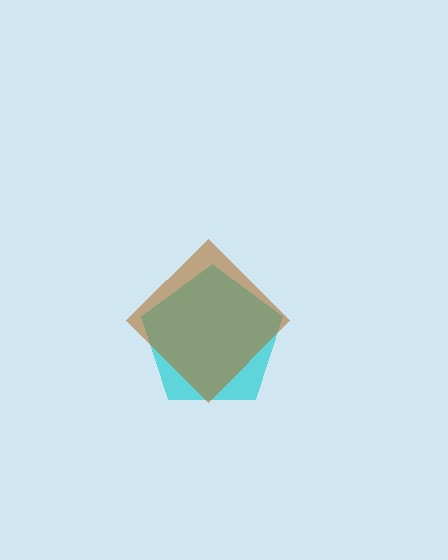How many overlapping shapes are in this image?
There are 2 overlapping shapes in the image.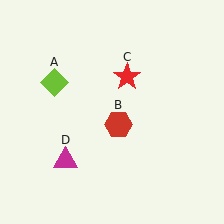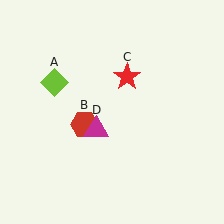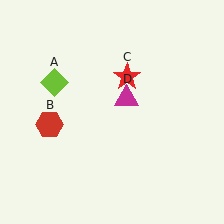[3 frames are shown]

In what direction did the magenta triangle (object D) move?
The magenta triangle (object D) moved up and to the right.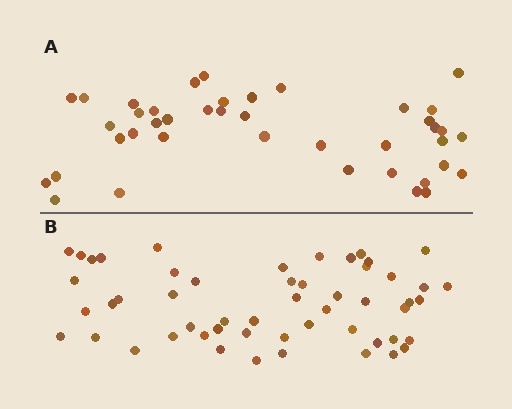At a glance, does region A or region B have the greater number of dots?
Region B (the bottom region) has more dots.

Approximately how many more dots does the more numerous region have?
Region B has roughly 12 or so more dots than region A.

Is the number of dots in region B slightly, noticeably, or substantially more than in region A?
Region B has noticeably more, but not dramatically so. The ratio is roughly 1.3 to 1.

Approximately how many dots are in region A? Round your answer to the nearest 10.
About 40 dots. (The exact count is 41, which rounds to 40.)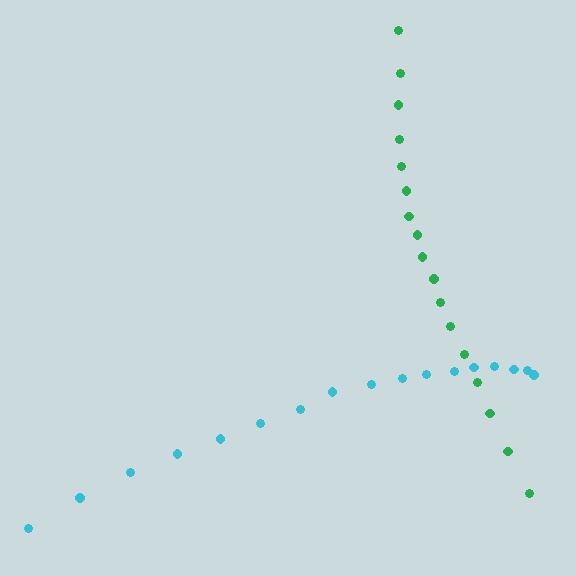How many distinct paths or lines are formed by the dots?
There are 2 distinct paths.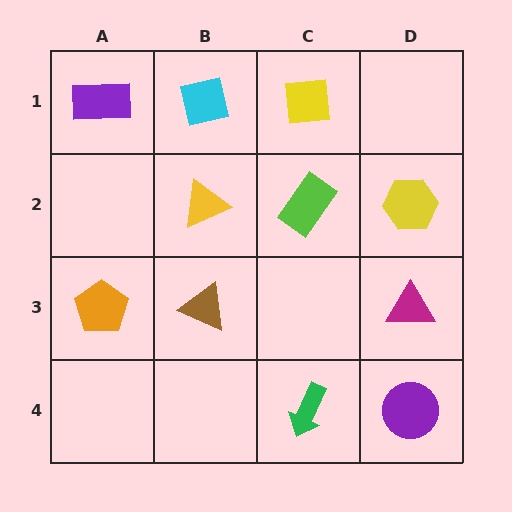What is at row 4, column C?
A green arrow.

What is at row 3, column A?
An orange pentagon.